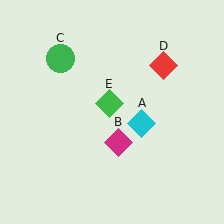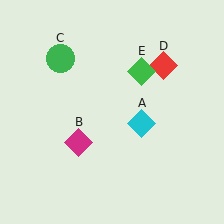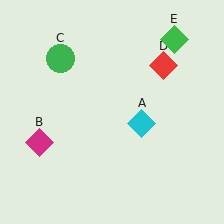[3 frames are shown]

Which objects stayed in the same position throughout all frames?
Cyan diamond (object A) and green circle (object C) and red diamond (object D) remained stationary.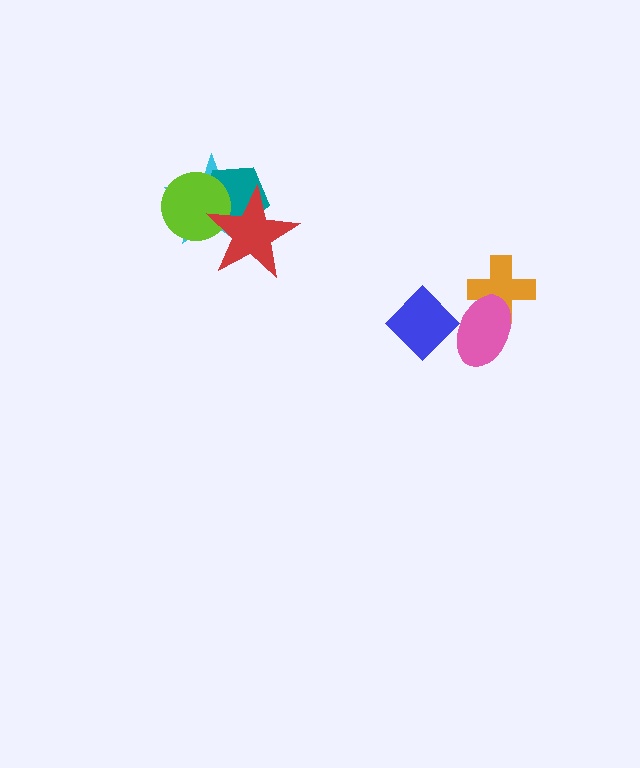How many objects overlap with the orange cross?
1 object overlaps with the orange cross.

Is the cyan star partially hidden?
Yes, it is partially covered by another shape.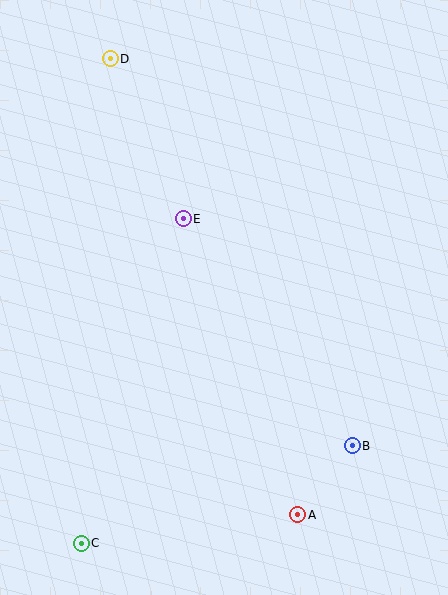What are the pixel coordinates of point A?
Point A is at (298, 515).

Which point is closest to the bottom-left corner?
Point C is closest to the bottom-left corner.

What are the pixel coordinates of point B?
Point B is at (352, 446).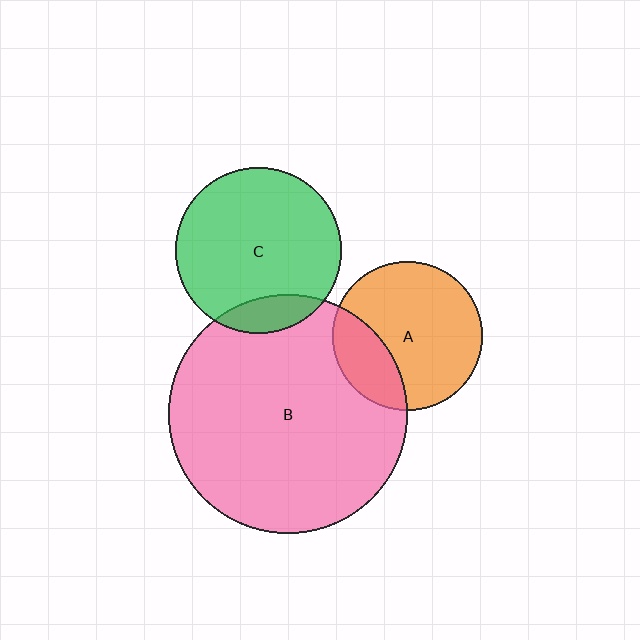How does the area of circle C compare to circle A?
Approximately 1.2 times.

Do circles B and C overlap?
Yes.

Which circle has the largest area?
Circle B (pink).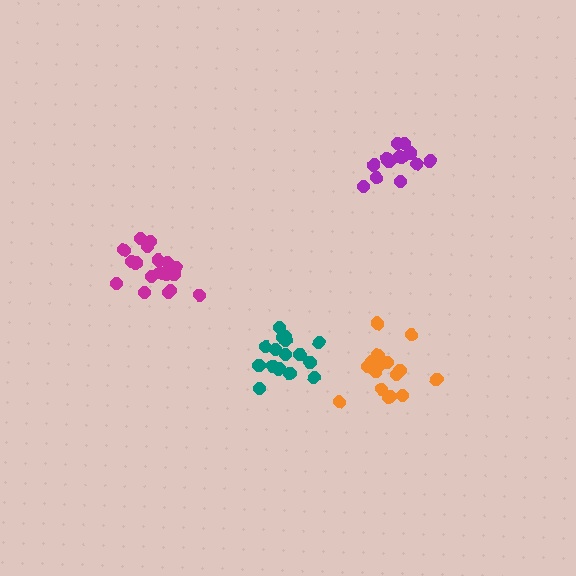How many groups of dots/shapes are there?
There are 4 groups.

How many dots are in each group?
Group 1: 14 dots, Group 2: 16 dots, Group 3: 17 dots, Group 4: 19 dots (66 total).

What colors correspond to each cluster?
The clusters are colored: purple, orange, teal, magenta.